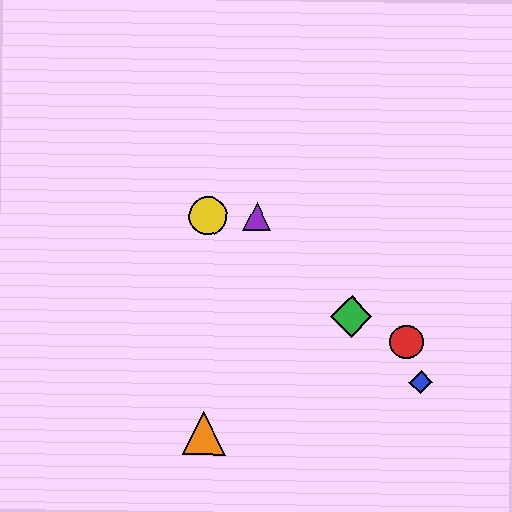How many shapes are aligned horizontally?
2 shapes (the yellow circle, the purple triangle) are aligned horizontally.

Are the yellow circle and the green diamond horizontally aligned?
No, the yellow circle is at y≈216 and the green diamond is at y≈317.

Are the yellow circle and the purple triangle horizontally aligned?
Yes, both are at y≈216.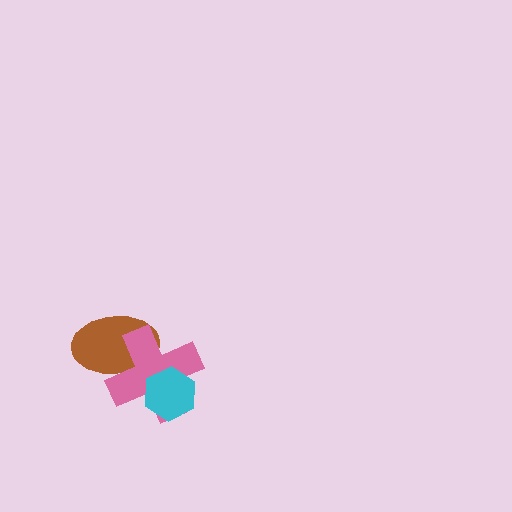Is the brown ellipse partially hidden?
Yes, it is partially covered by another shape.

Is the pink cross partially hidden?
Yes, it is partially covered by another shape.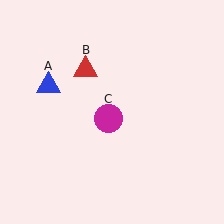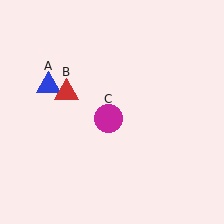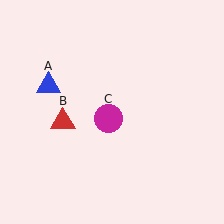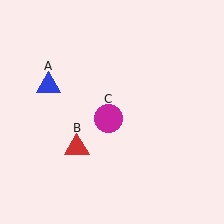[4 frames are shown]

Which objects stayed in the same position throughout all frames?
Blue triangle (object A) and magenta circle (object C) remained stationary.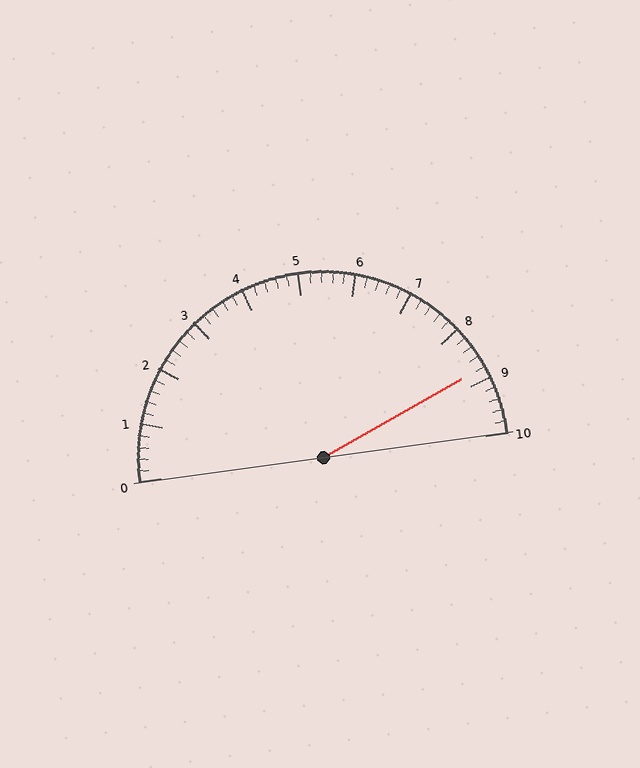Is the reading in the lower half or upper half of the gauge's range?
The reading is in the upper half of the range (0 to 10).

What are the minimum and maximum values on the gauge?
The gauge ranges from 0 to 10.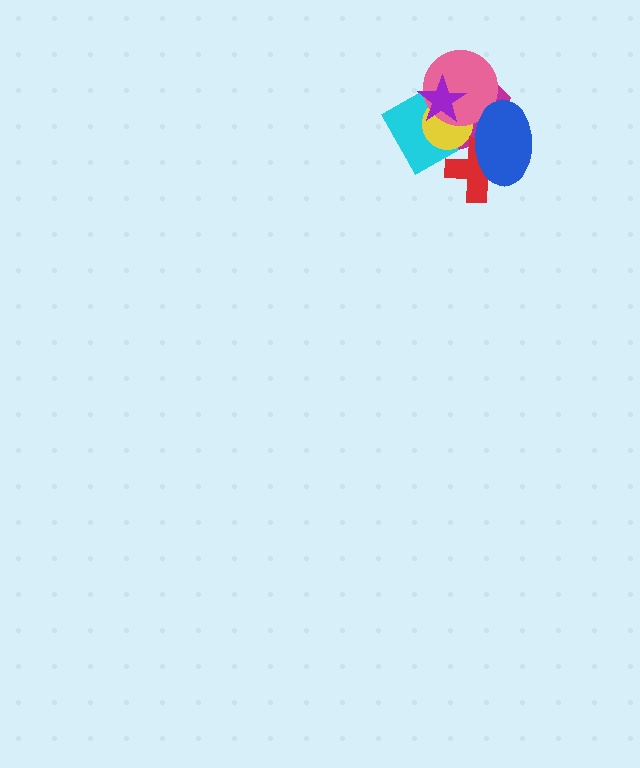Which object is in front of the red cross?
The blue ellipse is in front of the red cross.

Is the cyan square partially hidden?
Yes, it is partially covered by another shape.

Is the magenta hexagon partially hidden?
Yes, it is partially covered by another shape.